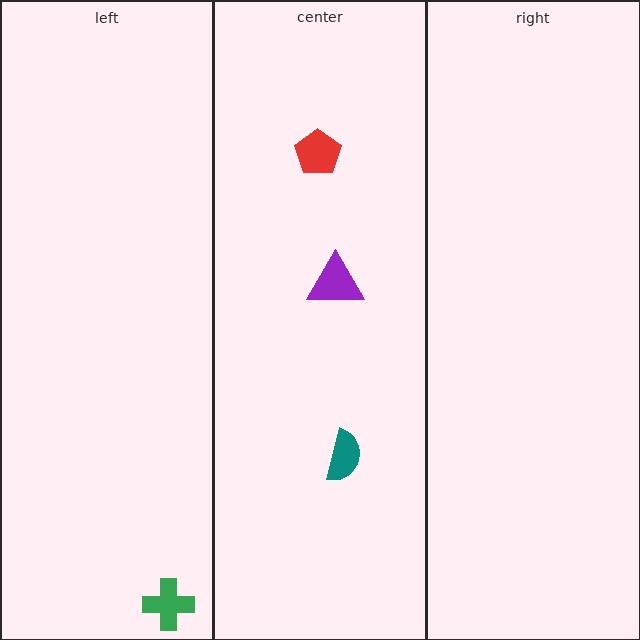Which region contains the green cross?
The left region.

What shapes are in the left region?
The green cross.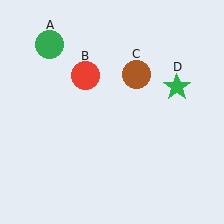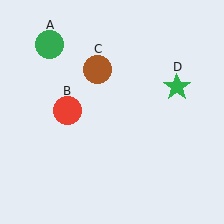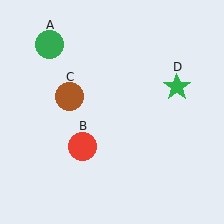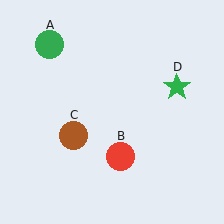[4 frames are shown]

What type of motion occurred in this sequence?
The red circle (object B), brown circle (object C) rotated counterclockwise around the center of the scene.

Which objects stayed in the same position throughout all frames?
Green circle (object A) and green star (object D) remained stationary.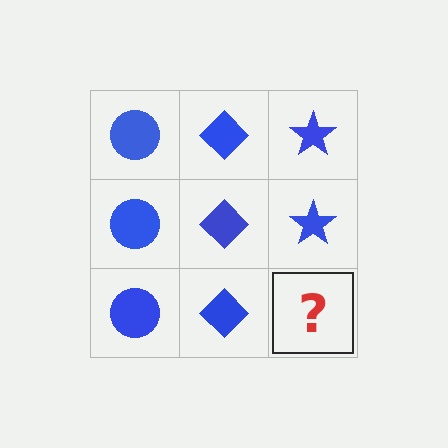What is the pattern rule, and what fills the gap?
The rule is that each column has a consistent shape. The gap should be filled with a blue star.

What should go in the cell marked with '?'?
The missing cell should contain a blue star.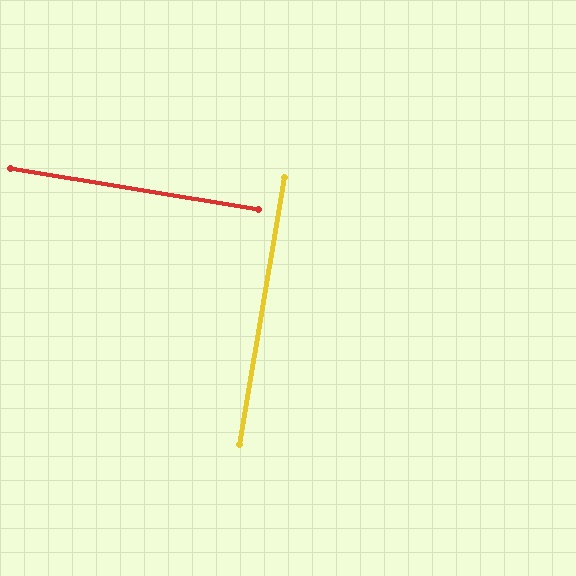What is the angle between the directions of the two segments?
Approximately 90 degrees.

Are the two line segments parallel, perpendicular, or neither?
Perpendicular — they meet at approximately 90°.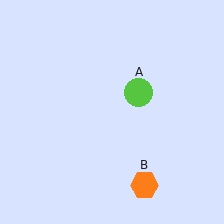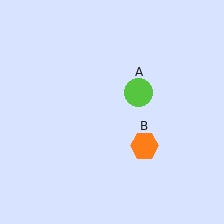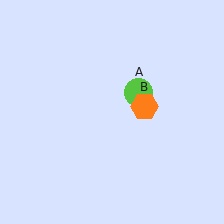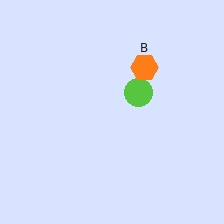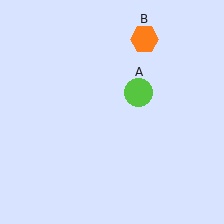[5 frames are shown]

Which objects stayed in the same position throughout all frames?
Lime circle (object A) remained stationary.